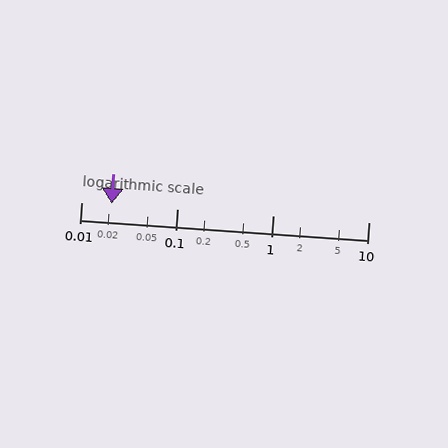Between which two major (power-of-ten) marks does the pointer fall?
The pointer is between 0.01 and 0.1.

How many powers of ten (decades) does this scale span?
The scale spans 3 decades, from 0.01 to 10.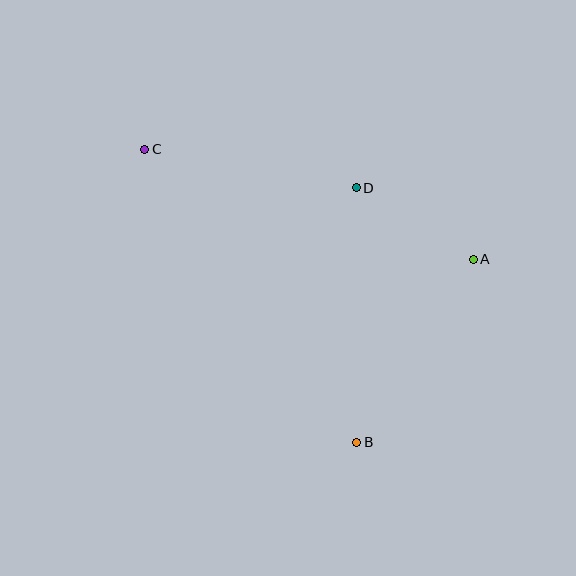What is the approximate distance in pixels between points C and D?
The distance between C and D is approximately 215 pixels.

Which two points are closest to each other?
Points A and D are closest to each other.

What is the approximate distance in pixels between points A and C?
The distance between A and C is approximately 346 pixels.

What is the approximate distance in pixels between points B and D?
The distance between B and D is approximately 255 pixels.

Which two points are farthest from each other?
Points B and C are farthest from each other.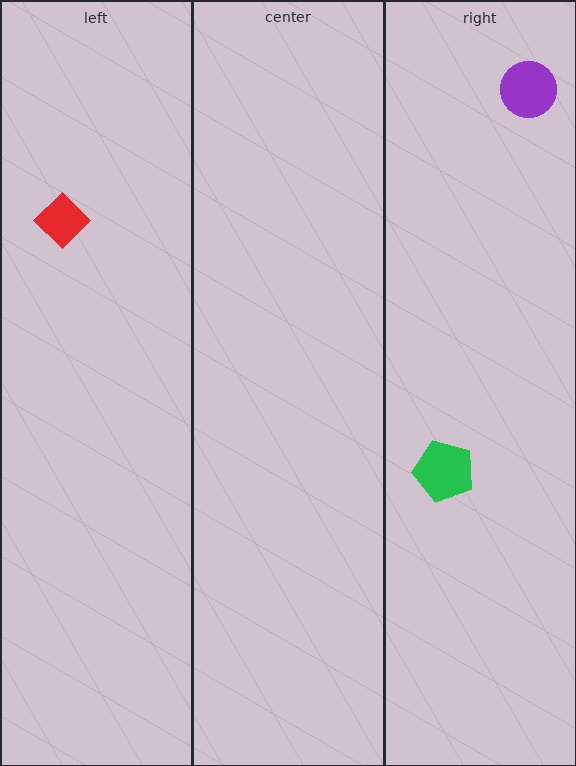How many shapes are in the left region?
1.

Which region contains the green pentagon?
The right region.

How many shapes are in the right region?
2.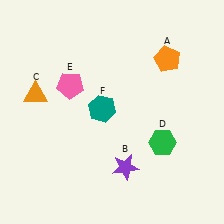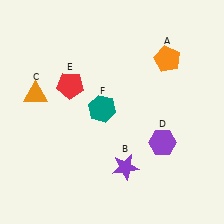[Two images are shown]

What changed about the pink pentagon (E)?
In Image 1, E is pink. In Image 2, it changed to red.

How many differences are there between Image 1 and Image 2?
There are 2 differences between the two images.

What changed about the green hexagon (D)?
In Image 1, D is green. In Image 2, it changed to purple.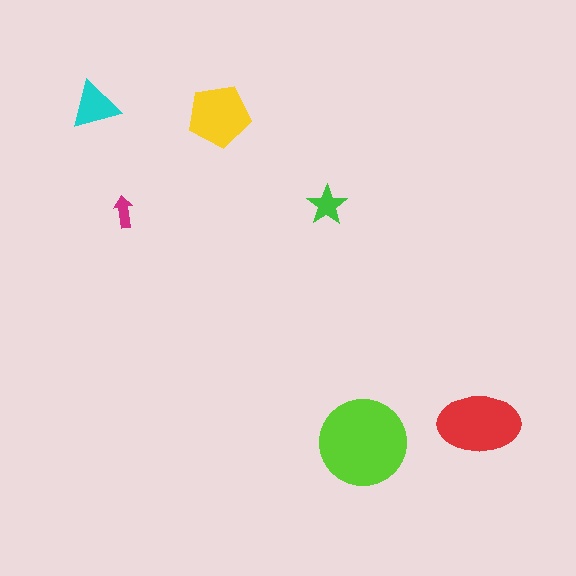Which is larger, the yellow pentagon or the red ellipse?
The red ellipse.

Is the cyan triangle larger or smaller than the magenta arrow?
Larger.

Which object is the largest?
The lime circle.